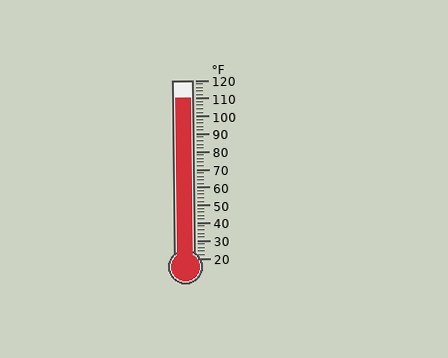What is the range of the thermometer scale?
The thermometer scale ranges from 20°F to 120°F.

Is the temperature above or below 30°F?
The temperature is above 30°F.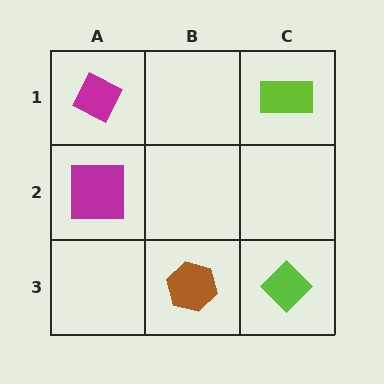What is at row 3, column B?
A brown hexagon.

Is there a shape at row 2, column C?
No, that cell is empty.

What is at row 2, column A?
A magenta square.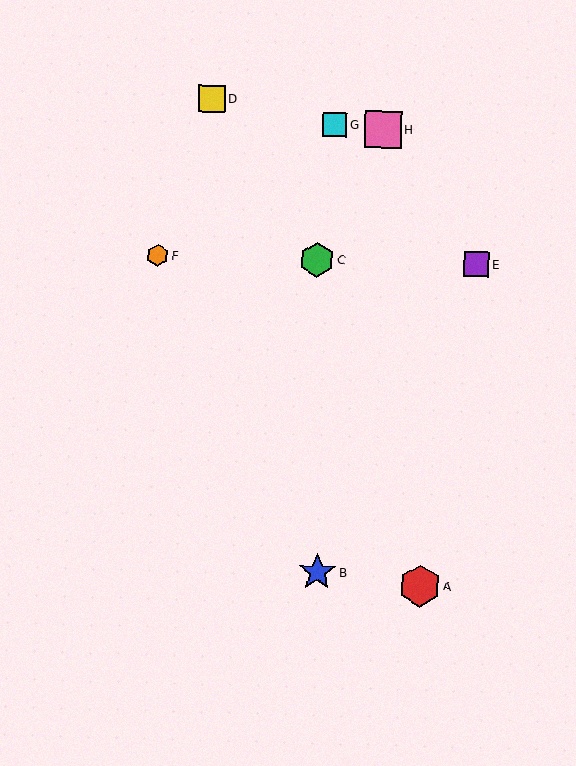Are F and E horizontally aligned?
Yes, both are at y≈256.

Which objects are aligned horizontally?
Objects C, E, F are aligned horizontally.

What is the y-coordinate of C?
Object C is at y≈260.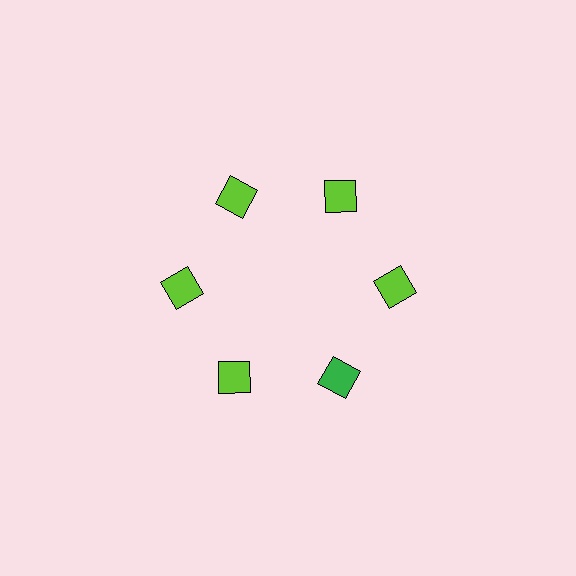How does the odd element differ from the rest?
It has a different color: green instead of lime.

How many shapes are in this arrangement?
There are 6 shapes arranged in a ring pattern.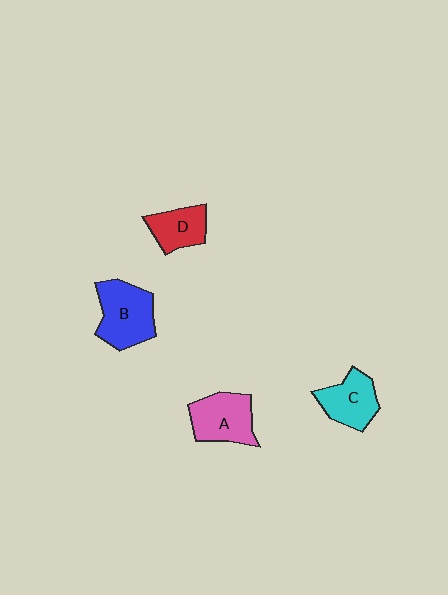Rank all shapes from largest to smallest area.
From largest to smallest: B (blue), A (pink), C (cyan), D (red).